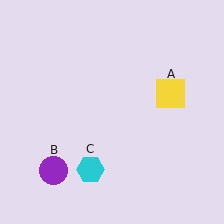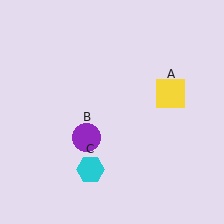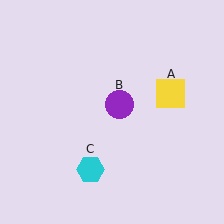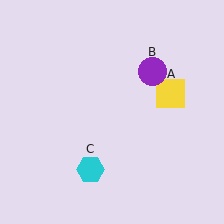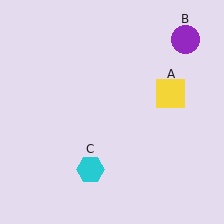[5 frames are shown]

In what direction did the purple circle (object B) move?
The purple circle (object B) moved up and to the right.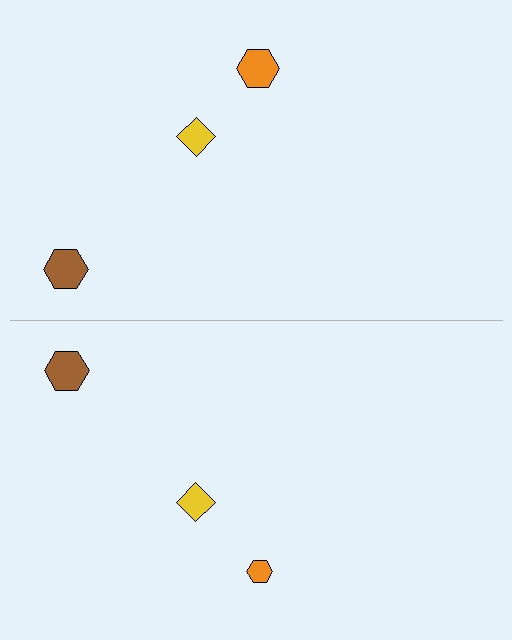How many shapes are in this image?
There are 6 shapes in this image.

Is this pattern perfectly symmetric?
No, the pattern is not perfectly symmetric. The orange hexagon on the bottom side has a different size than its mirror counterpart.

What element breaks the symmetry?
The orange hexagon on the bottom side has a different size than its mirror counterpart.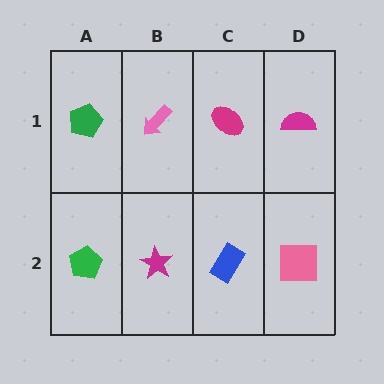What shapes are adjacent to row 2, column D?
A magenta semicircle (row 1, column D), a blue rectangle (row 2, column C).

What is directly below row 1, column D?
A pink square.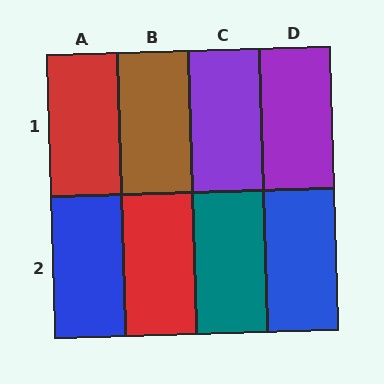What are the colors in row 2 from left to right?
Blue, red, teal, blue.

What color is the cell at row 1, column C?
Purple.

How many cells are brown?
1 cell is brown.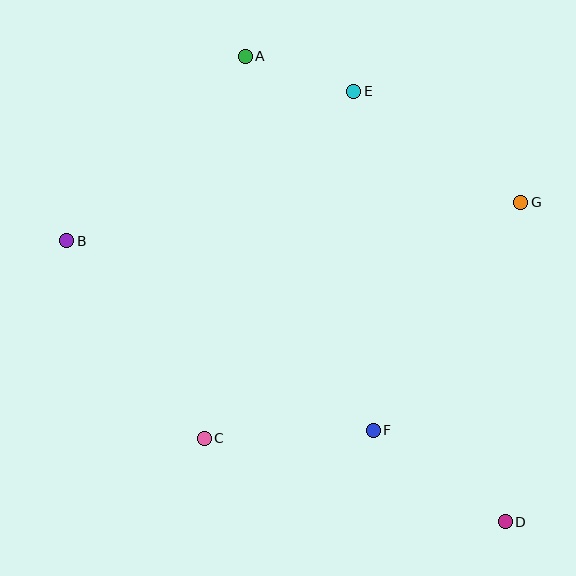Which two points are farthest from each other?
Points A and D are farthest from each other.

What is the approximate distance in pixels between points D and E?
The distance between D and E is approximately 456 pixels.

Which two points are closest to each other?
Points A and E are closest to each other.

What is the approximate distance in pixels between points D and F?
The distance between D and F is approximately 160 pixels.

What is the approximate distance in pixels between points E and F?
The distance between E and F is approximately 340 pixels.